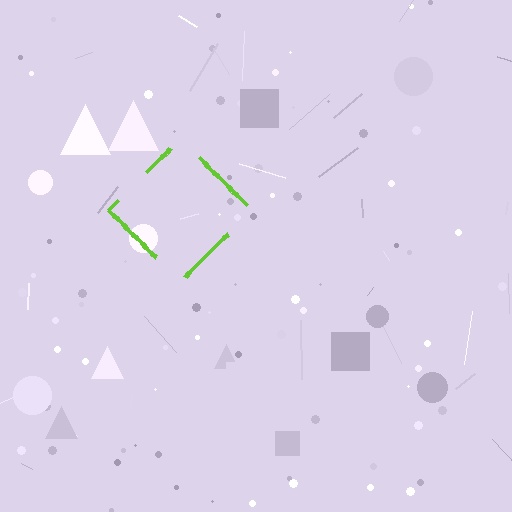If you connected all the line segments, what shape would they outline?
They would outline a diamond.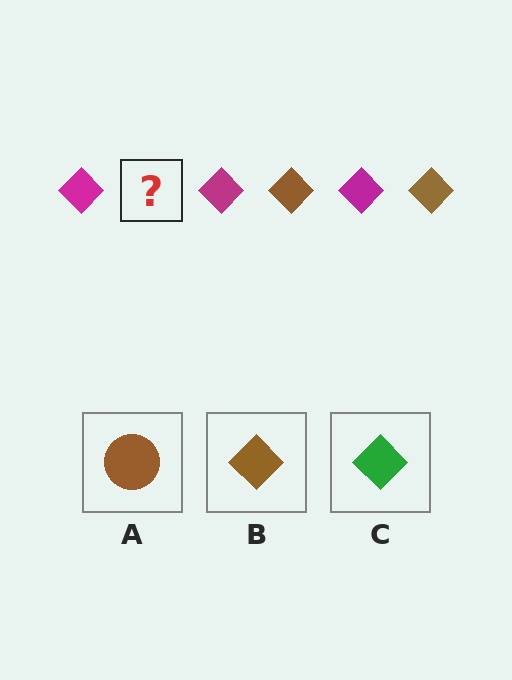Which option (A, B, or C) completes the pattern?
B.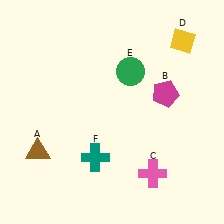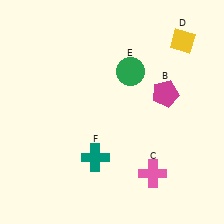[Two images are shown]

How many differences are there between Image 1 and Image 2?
There is 1 difference between the two images.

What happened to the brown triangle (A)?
The brown triangle (A) was removed in Image 2. It was in the bottom-left area of Image 1.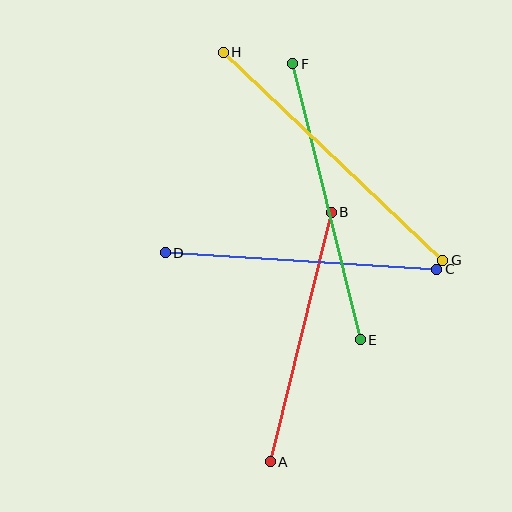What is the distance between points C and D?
The distance is approximately 272 pixels.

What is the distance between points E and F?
The distance is approximately 284 pixels.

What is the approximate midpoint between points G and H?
The midpoint is at approximately (333, 156) pixels.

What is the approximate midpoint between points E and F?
The midpoint is at approximately (327, 202) pixels.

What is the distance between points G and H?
The distance is approximately 302 pixels.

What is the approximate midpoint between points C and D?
The midpoint is at approximately (301, 261) pixels.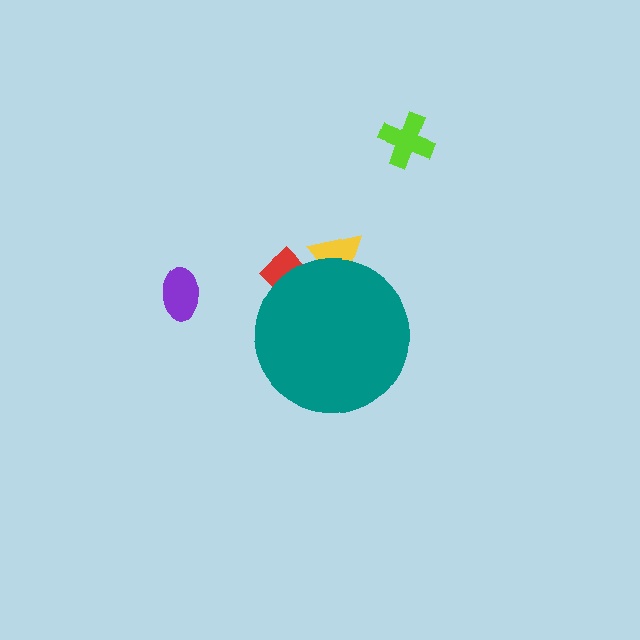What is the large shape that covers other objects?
A teal circle.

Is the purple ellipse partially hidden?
No, the purple ellipse is fully visible.